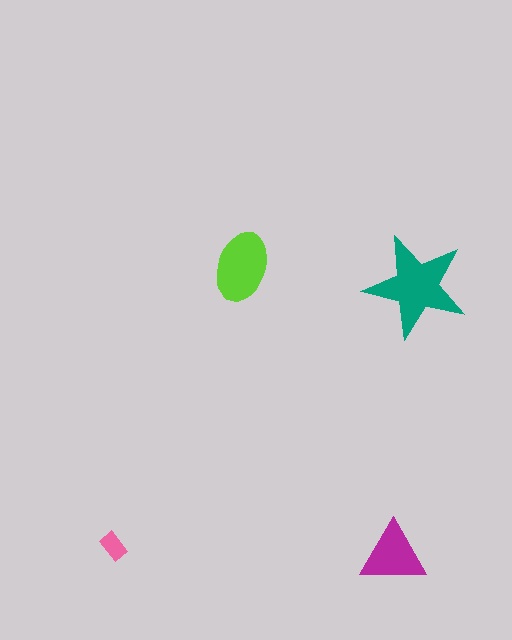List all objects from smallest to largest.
The pink rectangle, the magenta triangle, the lime ellipse, the teal star.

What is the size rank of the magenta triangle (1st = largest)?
3rd.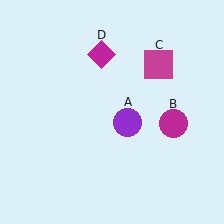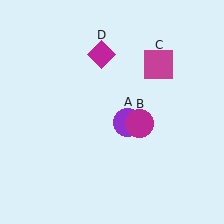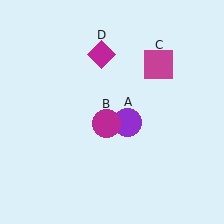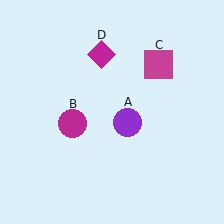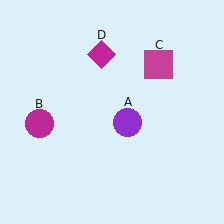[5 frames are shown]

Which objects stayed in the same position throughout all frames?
Purple circle (object A) and magenta square (object C) and magenta diamond (object D) remained stationary.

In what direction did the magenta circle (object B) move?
The magenta circle (object B) moved left.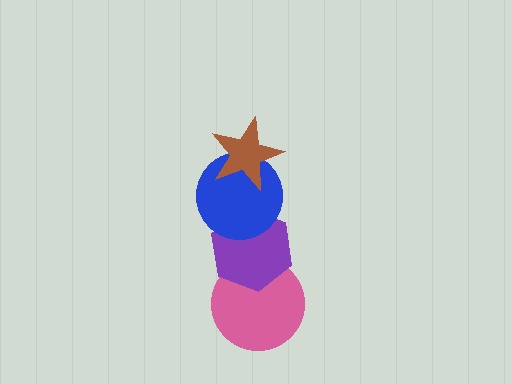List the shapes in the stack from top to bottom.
From top to bottom: the brown star, the blue circle, the purple hexagon, the pink circle.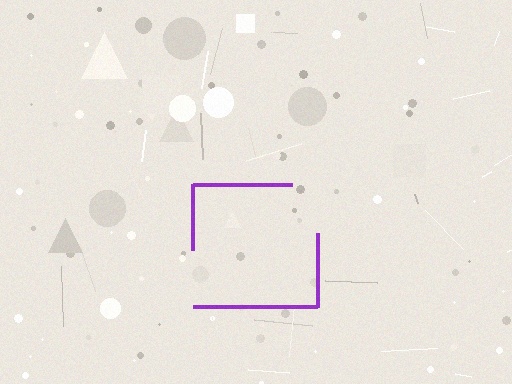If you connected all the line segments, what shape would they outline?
They would outline a square.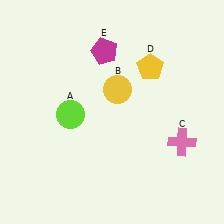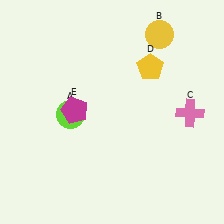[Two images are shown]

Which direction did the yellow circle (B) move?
The yellow circle (B) moved up.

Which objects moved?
The objects that moved are: the yellow circle (B), the pink cross (C), the magenta pentagon (E).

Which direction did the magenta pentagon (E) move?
The magenta pentagon (E) moved down.